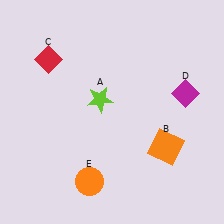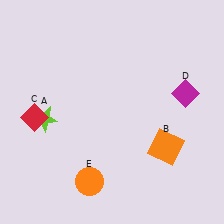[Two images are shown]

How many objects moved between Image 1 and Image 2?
2 objects moved between the two images.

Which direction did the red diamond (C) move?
The red diamond (C) moved down.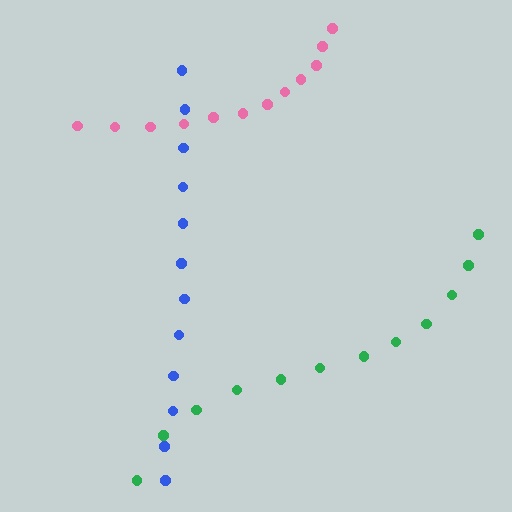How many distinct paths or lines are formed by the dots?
There are 3 distinct paths.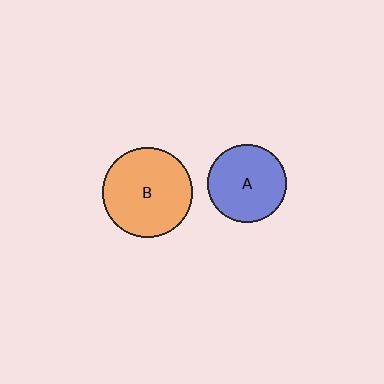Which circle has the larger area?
Circle B (orange).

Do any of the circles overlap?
No, none of the circles overlap.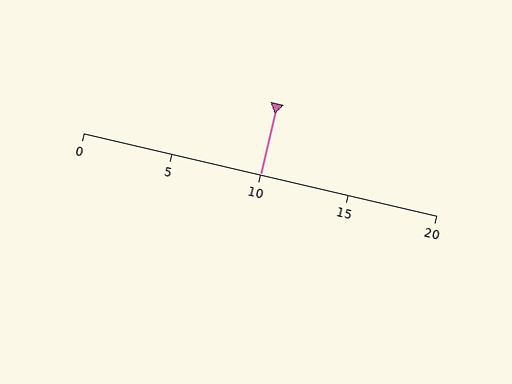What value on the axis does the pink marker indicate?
The marker indicates approximately 10.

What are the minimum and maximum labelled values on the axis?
The axis runs from 0 to 20.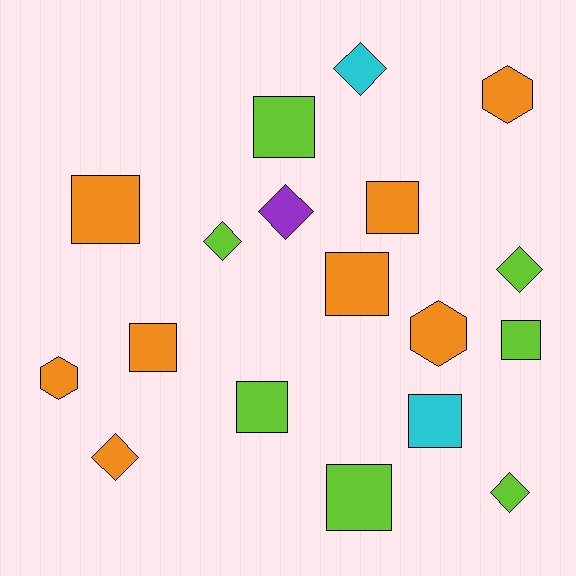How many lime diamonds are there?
There are 3 lime diamonds.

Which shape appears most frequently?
Square, with 9 objects.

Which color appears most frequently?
Orange, with 8 objects.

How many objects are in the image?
There are 18 objects.